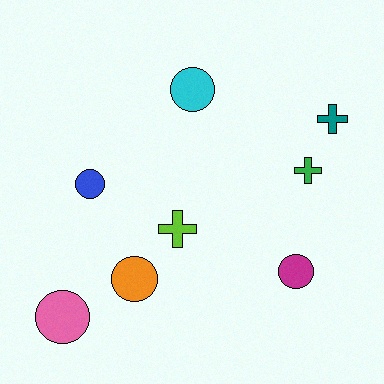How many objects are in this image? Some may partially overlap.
There are 8 objects.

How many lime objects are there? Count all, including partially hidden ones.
There is 1 lime object.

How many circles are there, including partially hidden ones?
There are 5 circles.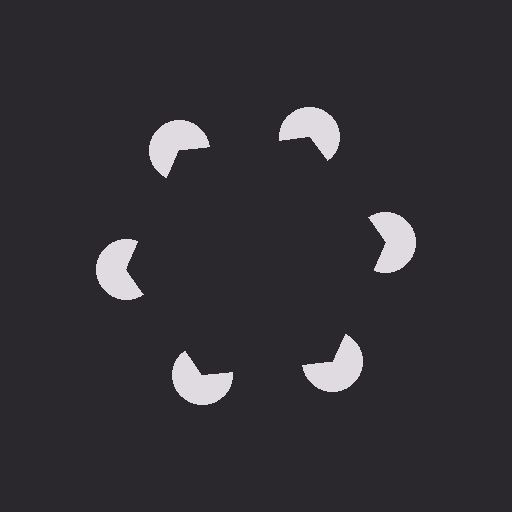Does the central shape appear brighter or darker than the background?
It typically appears slightly darker than the background, even though no actual brightness change is drawn.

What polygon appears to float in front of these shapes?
An illusory hexagon — its edges are inferred from the aligned wedge cuts in the pac-man discs, not physically drawn.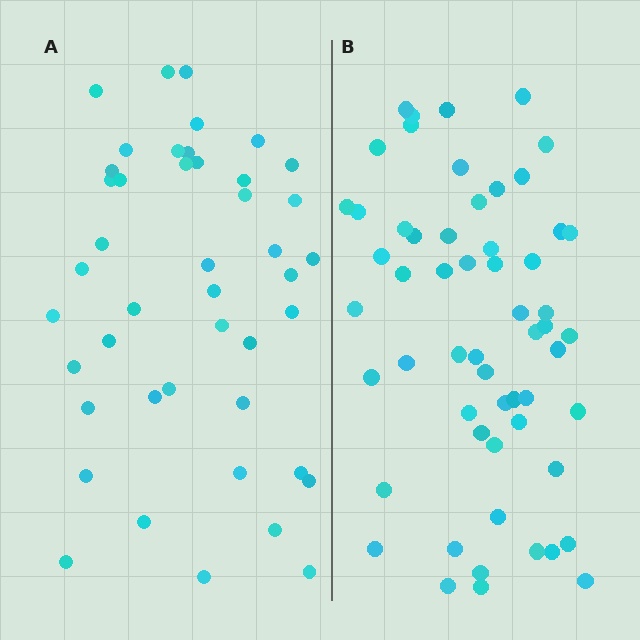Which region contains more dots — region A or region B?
Region B (the right region) has more dots.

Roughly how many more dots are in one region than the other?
Region B has approximately 15 more dots than region A.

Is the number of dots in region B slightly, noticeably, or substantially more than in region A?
Region B has noticeably more, but not dramatically so. The ratio is roughly 1.3 to 1.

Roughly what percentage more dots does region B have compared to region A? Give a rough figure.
About 30% more.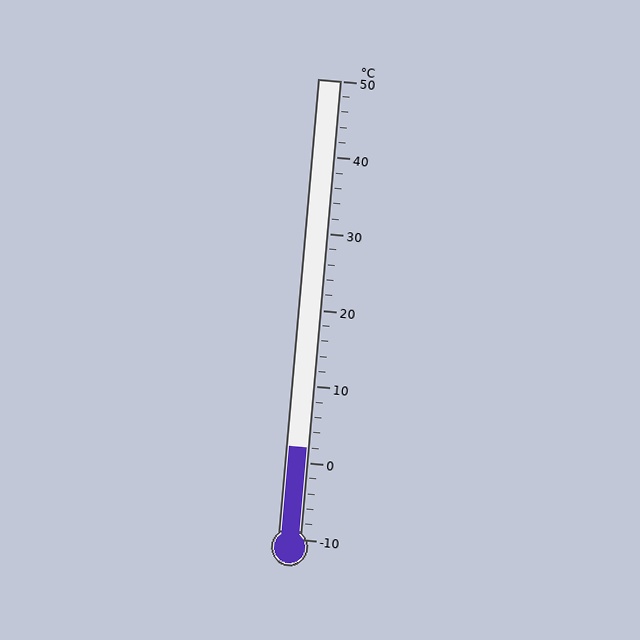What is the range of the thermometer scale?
The thermometer scale ranges from -10°C to 50°C.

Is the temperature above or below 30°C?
The temperature is below 30°C.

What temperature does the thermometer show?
The thermometer shows approximately 2°C.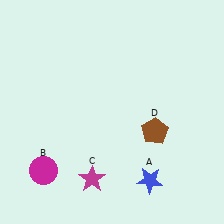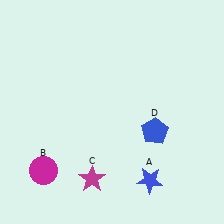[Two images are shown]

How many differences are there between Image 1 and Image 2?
There is 1 difference between the two images.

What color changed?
The pentagon (D) changed from brown in Image 1 to blue in Image 2.